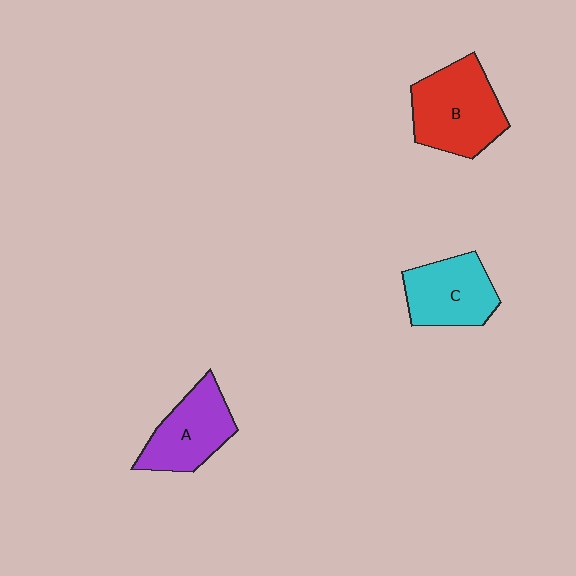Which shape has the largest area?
Shape B (red).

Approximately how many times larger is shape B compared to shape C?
Approximately 1.2 times.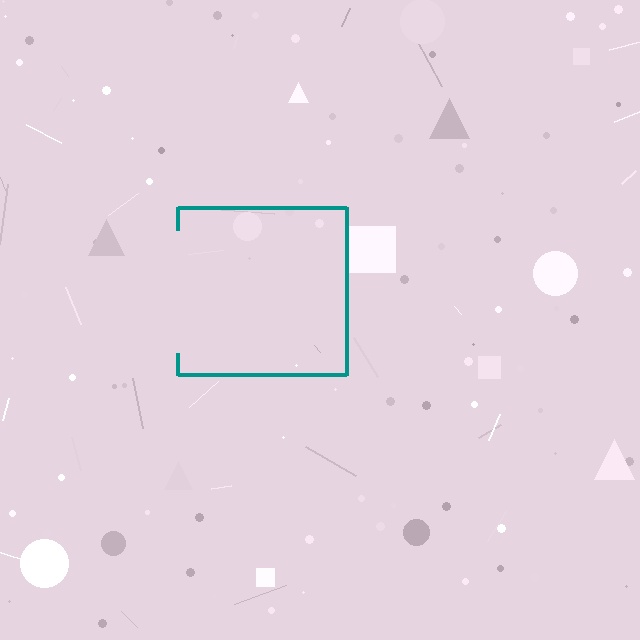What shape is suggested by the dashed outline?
The dashed outline suggests a square.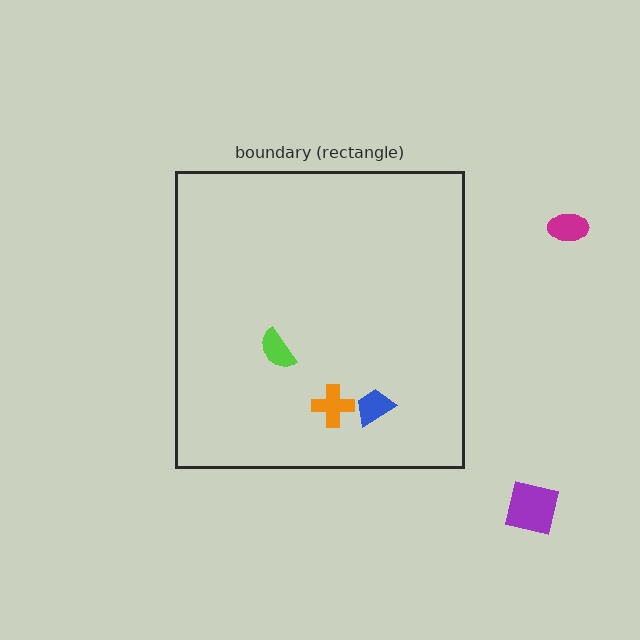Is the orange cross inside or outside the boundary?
Inside.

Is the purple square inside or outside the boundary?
Outside.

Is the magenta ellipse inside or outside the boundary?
Outside.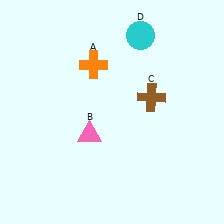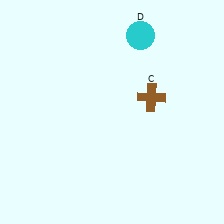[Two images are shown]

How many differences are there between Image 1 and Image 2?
There are 2 differences between the two images.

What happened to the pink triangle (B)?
The pink triangle (B) was removed in Image 2. It was in the bottom-left area of Image 1.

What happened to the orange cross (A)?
The orange cross (A) was removed in Image 2. It was in the top-left area of Image 1.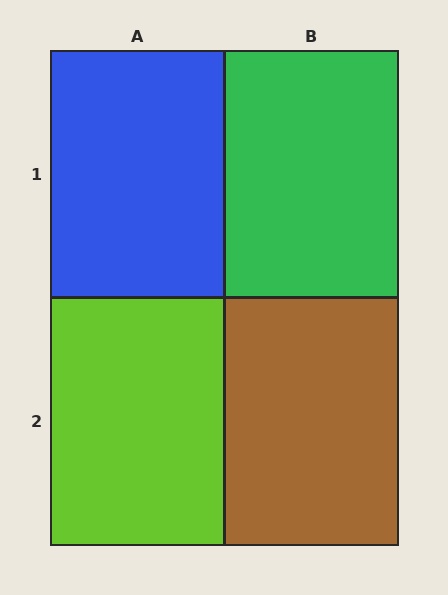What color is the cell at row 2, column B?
Brown.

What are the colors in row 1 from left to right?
Blue, green.